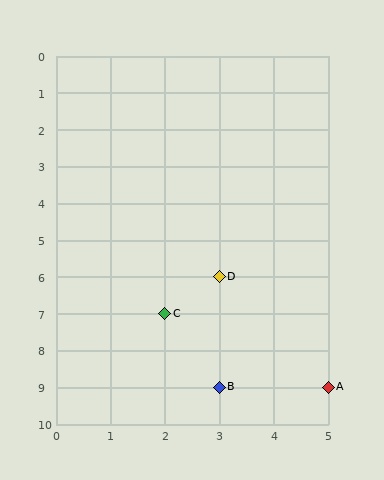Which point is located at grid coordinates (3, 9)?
Point B is at (3, 9).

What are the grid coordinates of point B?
Point B is at grid coordinates (3, 9).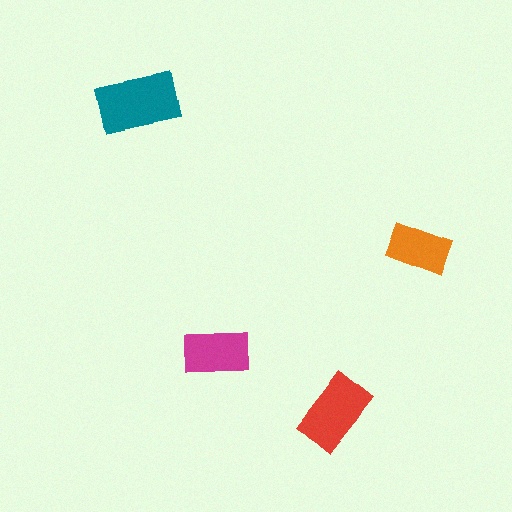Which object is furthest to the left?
The teal rectangle is leftmost.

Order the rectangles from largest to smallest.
the teal one, the red one, the magenta one, the orange one.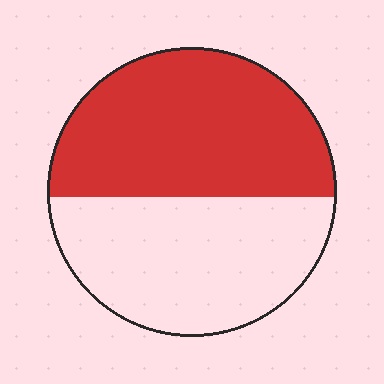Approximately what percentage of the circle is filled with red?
Approximately 50%.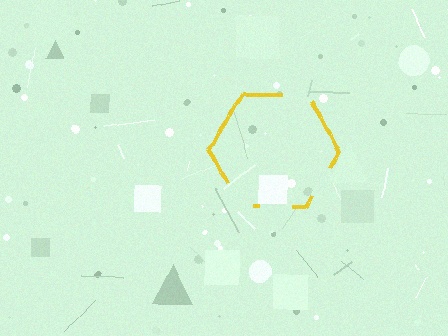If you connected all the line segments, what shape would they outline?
They would outline a hexagon.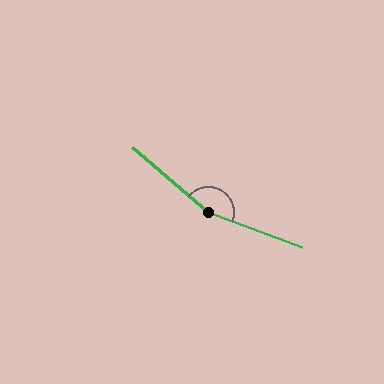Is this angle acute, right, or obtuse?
It is obtuse.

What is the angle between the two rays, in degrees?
Approximately 160 degrees.